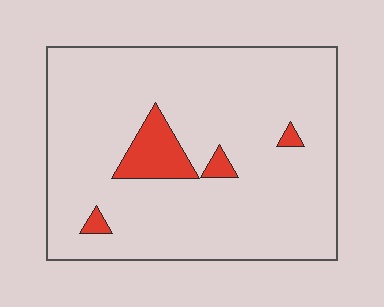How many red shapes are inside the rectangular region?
4.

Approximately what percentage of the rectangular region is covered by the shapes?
Approximately 10%.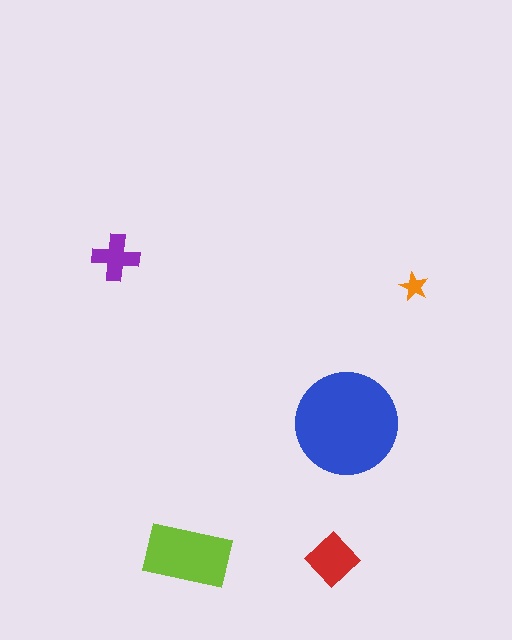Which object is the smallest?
The orange star.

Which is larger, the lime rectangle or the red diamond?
The lime rectangle.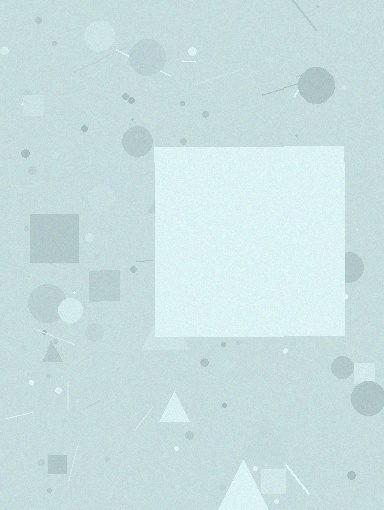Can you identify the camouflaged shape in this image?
The camouflaged shape is a square.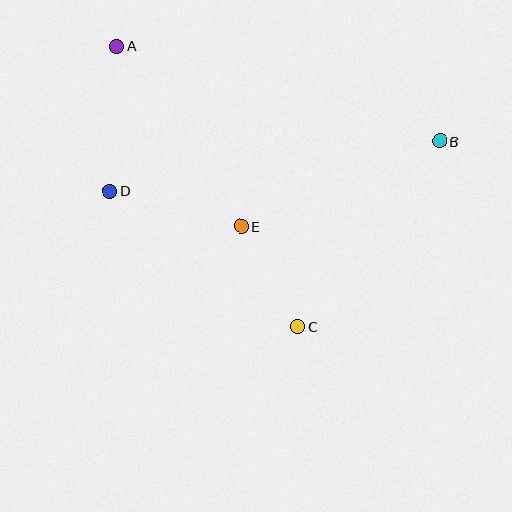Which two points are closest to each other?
Points C and E are closest to each other.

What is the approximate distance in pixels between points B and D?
The distance between B and D is approximately 334 pixels.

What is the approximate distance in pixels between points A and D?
The distance between A and D is approximately 145 pixels.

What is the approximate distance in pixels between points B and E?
The distance between B and E is approximately 216 pixels.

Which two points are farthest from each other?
Points A and B are farthest from each other.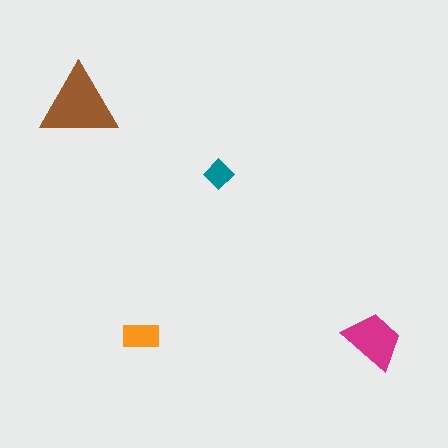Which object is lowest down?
The magenta trapezoid is bottommost.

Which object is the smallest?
The teal diamond.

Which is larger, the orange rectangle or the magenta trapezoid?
The magenta trapezoid.